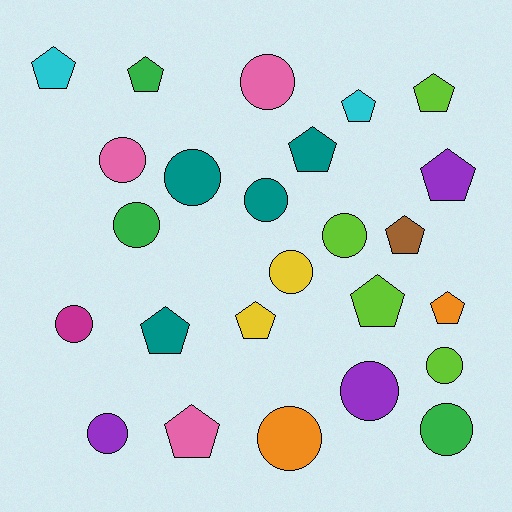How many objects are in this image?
There are 25 objects.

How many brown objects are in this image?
There is 1 brown object.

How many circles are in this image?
There are 13 circles.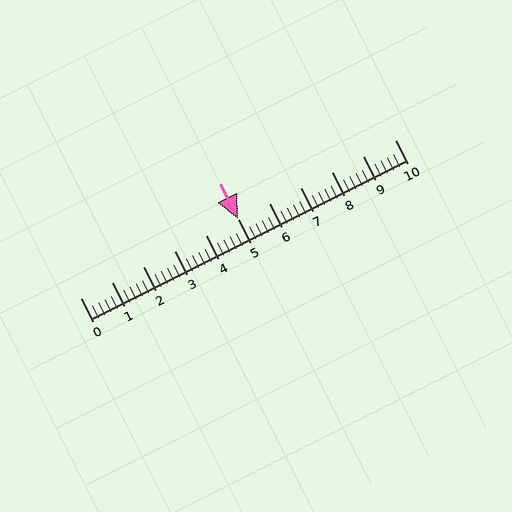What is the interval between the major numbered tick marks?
The major tick marks are spaced 1 units apart.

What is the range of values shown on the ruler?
The ruler shows values from 0 to 10.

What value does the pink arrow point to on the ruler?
The pink arrow points to approximately 5.0.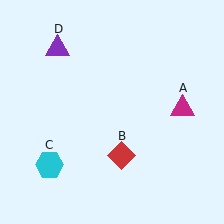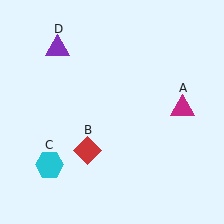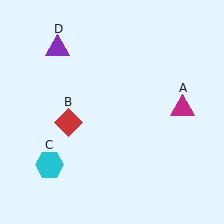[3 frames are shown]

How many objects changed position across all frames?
1 object changed position: red diamond (object B).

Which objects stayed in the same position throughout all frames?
Magenta triangle (object A) and cyan hexagon (object C) and purple triangle (object D) remained stationary.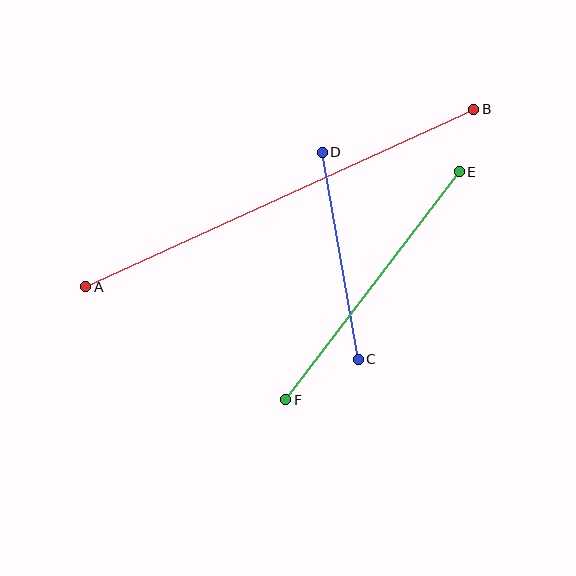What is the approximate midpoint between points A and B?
The midpoint is at approximately (280, 198) pixels.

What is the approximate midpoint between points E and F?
The midpoint is at approximately (372, 286) pixels.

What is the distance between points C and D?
The distance is approximately 210 pixels.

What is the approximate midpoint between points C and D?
The midpoint is at approximately (340, 256) pixels.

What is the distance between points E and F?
The distance is approximately 287 pixels.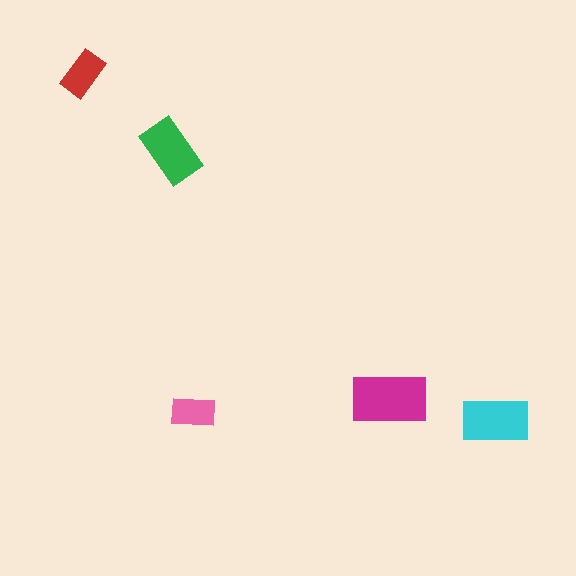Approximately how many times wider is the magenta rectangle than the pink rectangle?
About 1.5 times wider.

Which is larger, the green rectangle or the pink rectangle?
The green one.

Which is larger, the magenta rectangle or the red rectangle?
The magenta one.